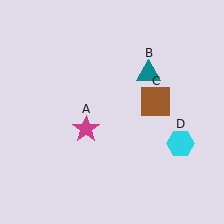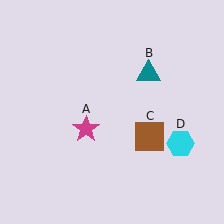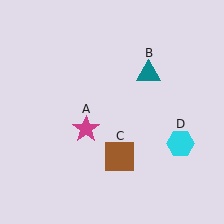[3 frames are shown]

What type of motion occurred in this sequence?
The brown square (object C) rotated clockwise around the center of the scene.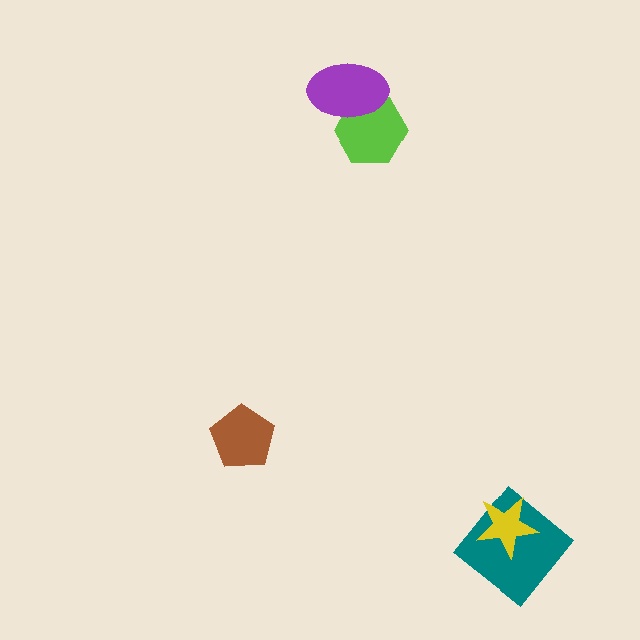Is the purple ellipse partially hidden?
No, no other shape covers it.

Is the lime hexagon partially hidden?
Yes, it is partially covered by another shape.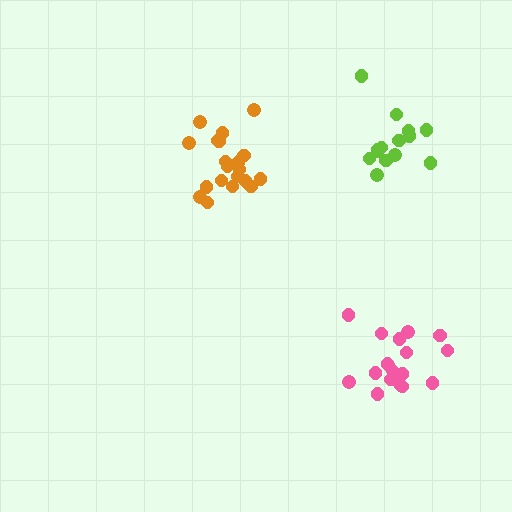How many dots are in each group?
Group 1: 14 dots, Group 2: 20 dots, Group 3: 19 dots (53 total).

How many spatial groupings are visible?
There are 3 spatial groupings.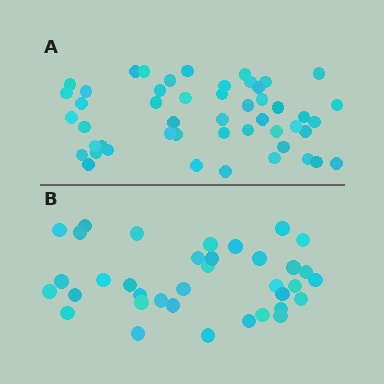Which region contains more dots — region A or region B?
Region A (the top region) has more dots.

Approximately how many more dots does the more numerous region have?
Region A has approximately 15 more dots than region B.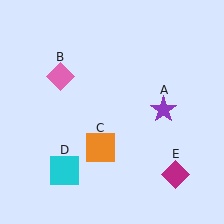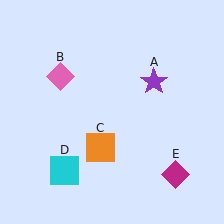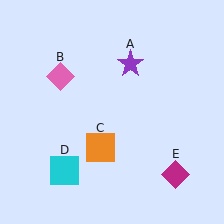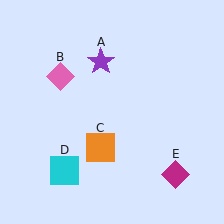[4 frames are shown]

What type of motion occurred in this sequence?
The purple star (object A) rotated counterclockwise around the center of the scene.